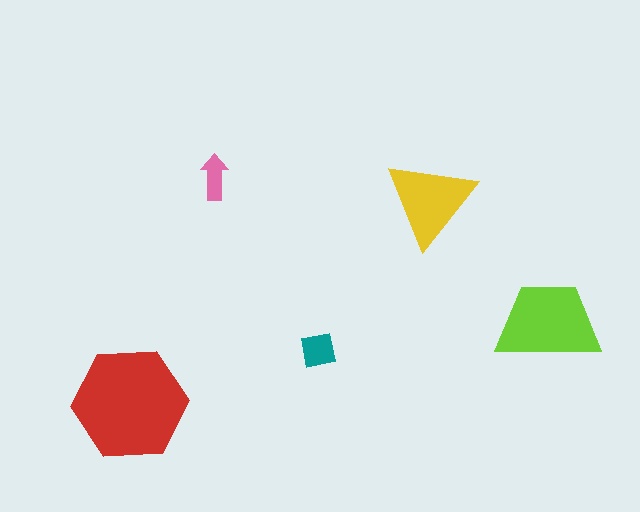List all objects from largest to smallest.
The red hexagon, the lime trapezoid, the yellow triangle, the teal square, the pink arrow.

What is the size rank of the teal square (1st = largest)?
4th.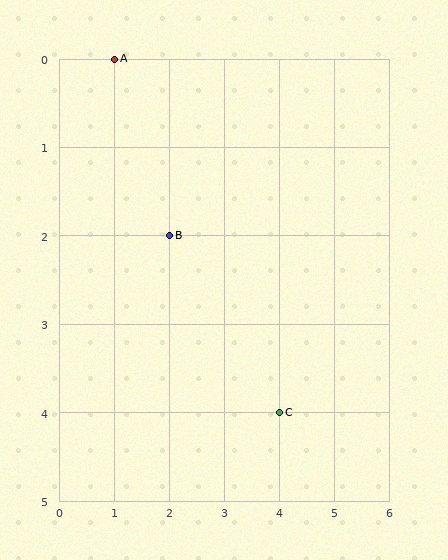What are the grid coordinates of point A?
Point A is at grid coordinates (1, 0).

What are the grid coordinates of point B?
Point B is at grid coordinates (2, 2).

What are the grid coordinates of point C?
Point C is at grid coordinates (4, 4).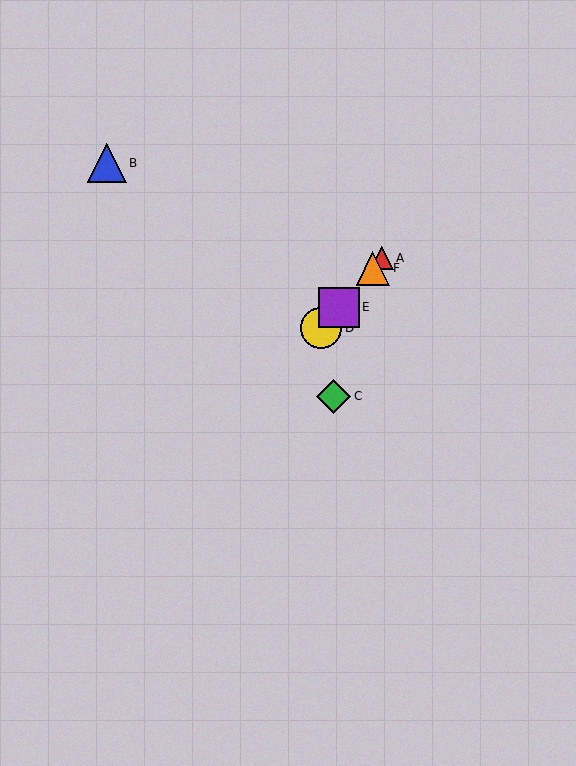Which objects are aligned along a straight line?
Objects A, D, E, F are aligned along a straight line.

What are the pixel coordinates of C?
Object C is at (334, 396).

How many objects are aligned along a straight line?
4 objects (A, D, E, F) are aligned along a straight line.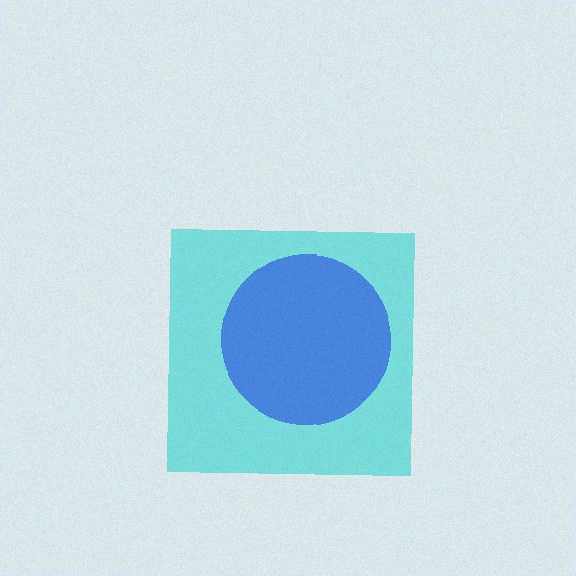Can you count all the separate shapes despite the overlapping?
Yes, there are 2 separate shapes.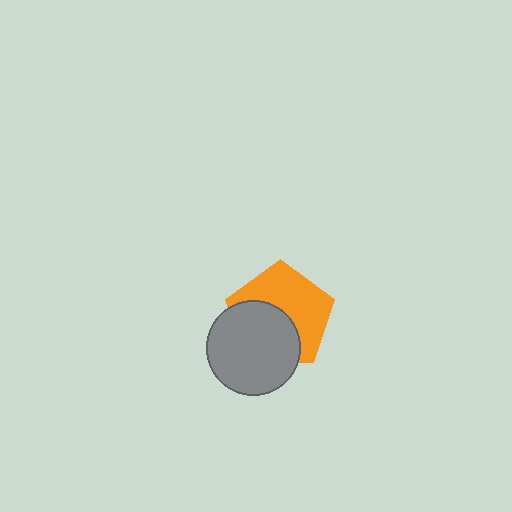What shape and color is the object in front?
The object in front is a gray circle.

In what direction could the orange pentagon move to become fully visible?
The orange pentagon could move toward the upper-right. That would shift it out from behind the gray circle entirely.